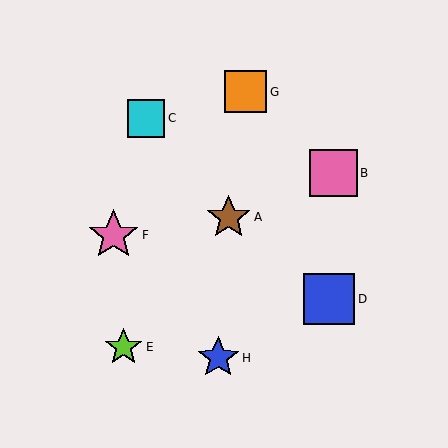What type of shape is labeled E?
Shape E is a lime star.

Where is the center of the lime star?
The center of the lime star is at (124, 347).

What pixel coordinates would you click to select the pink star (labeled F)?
Click at (113, 235) to select the pink star F.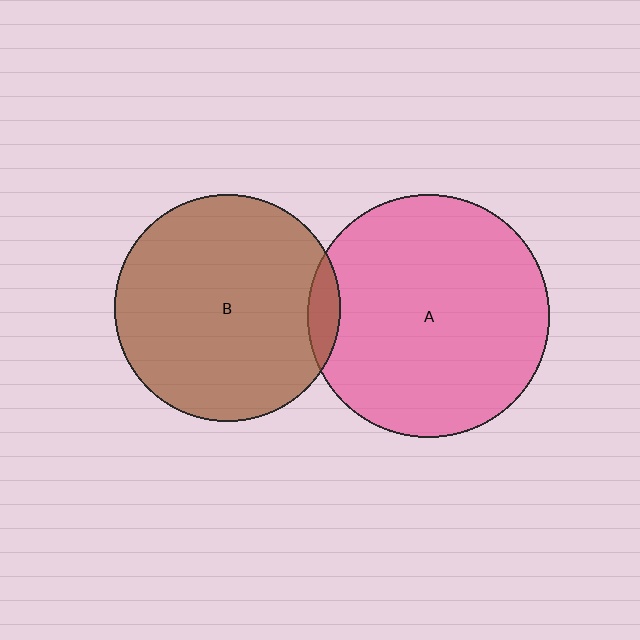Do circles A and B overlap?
Yes.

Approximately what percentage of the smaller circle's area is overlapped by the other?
Approximately 5%.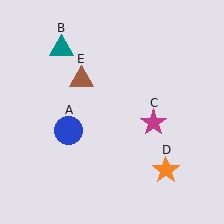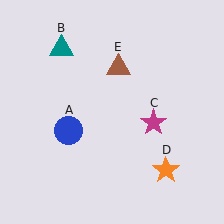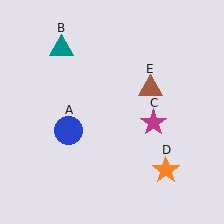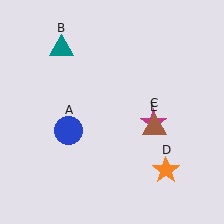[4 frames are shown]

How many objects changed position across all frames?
1 object changed position: brown triangle (object E).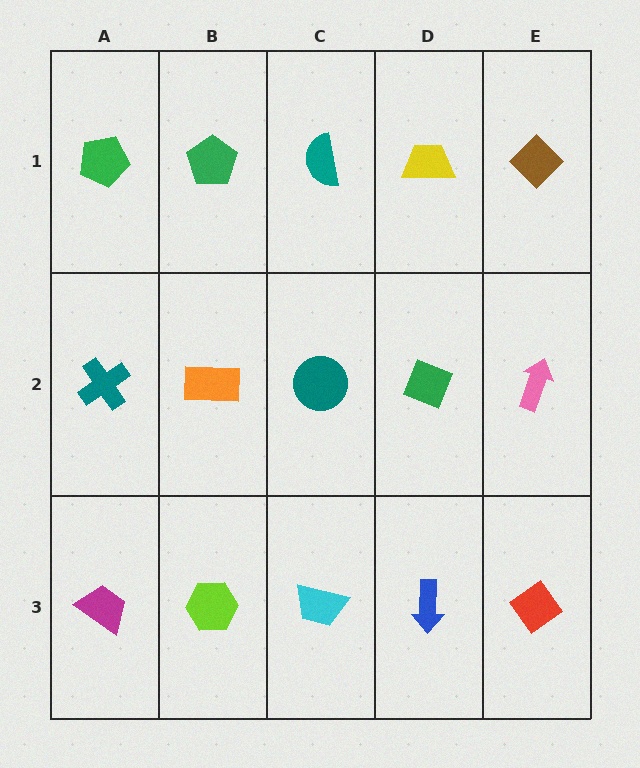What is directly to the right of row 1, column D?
A brown diamond.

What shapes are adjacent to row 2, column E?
A brown diamond (row 1, column E), a red diamond (row 3, column E), a green diamond (row 2, column D).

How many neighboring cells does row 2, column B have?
4.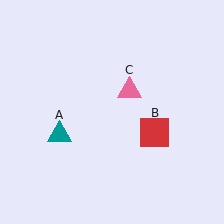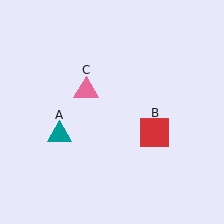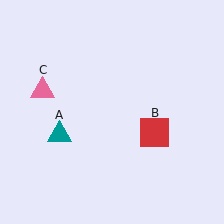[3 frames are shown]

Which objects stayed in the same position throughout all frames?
Teal triangle (object A) and red square (object B) remained stationary.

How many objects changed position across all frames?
1 object changed position: pink triangle (object C).